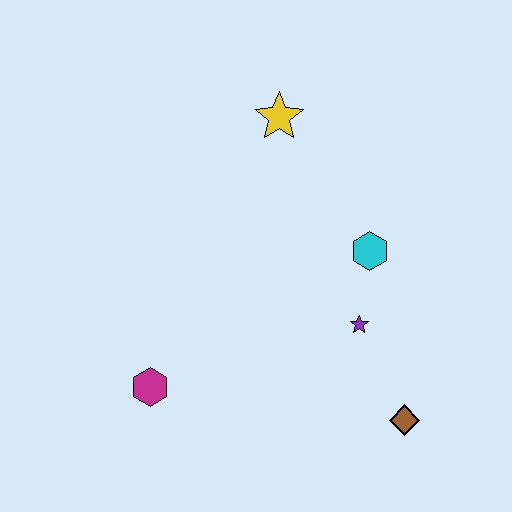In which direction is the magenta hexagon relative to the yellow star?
The magenta hexagon is below the yellow star.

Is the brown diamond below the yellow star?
Yes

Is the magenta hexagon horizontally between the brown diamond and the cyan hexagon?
No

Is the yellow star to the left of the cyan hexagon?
Yes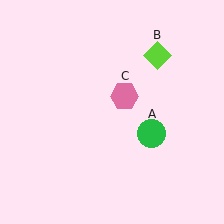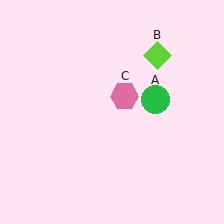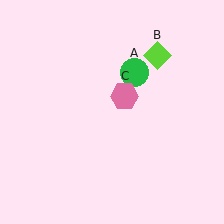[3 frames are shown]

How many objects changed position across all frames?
1 object changed position: green circle (object A).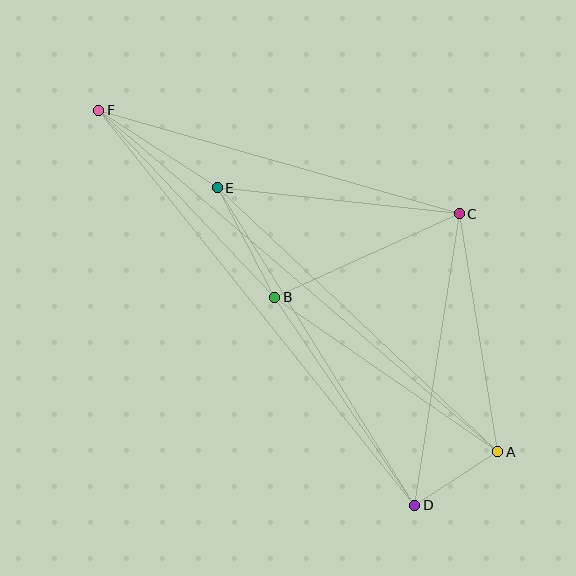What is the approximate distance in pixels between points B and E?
The distance between B and E is approximately 124 pixels.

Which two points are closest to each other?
Points A and D are closest to each other.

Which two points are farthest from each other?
Points A and F are farthest from each other.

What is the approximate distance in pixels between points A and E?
The distance between A and E is approximately 385 pixels.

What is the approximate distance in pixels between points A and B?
The distance between A and B is approximately 272 pixels.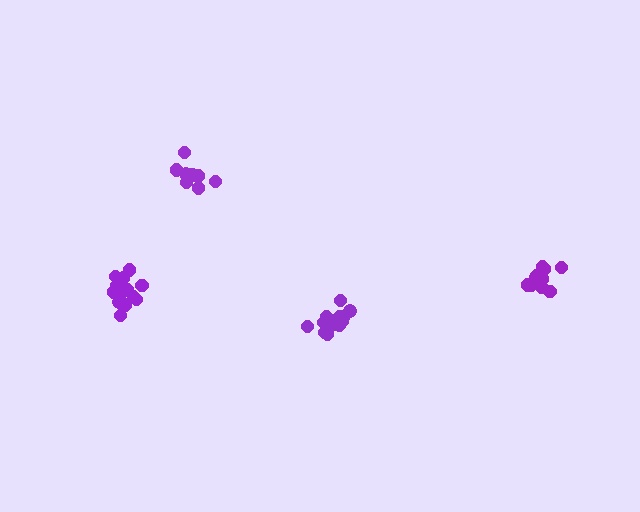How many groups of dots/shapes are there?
There are 4 groups.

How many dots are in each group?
Group 1: 9 dots, Group 2: 13 dots, Group 3: 10 dots, Group 4: 14 dots (46 total).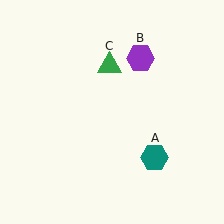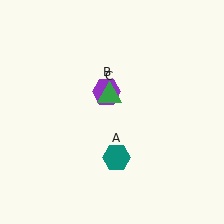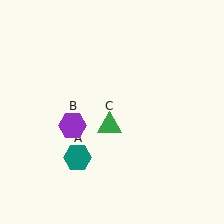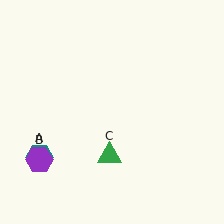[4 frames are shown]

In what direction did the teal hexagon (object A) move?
The teal hexagon (object A) moved left.